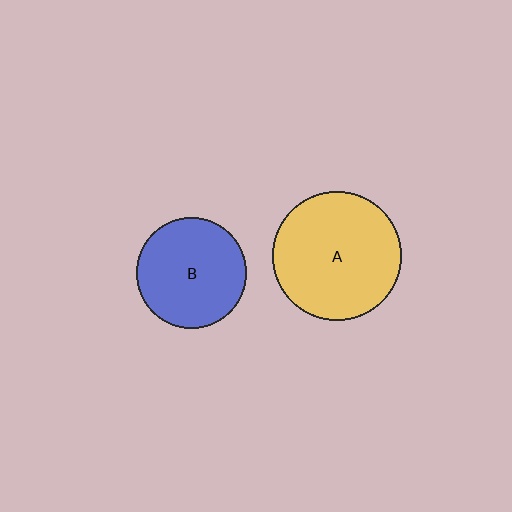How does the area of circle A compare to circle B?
Approximately 1.4 times.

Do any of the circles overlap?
No, none of the circles overlap.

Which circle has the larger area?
Circle A (yellow).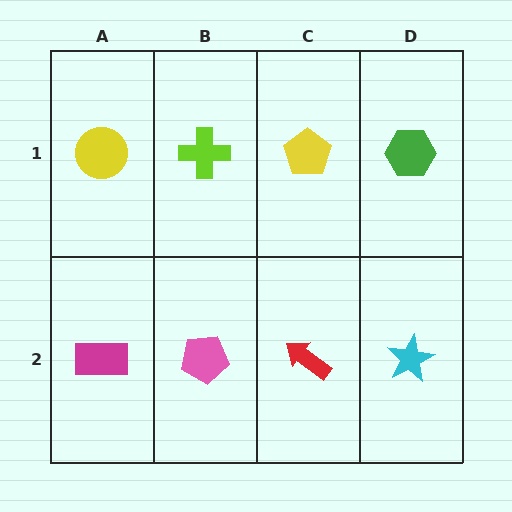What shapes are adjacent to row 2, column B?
A lime cross (row 1, column B), a magenta rectangle (row 2, column A), a red arrow (row 2, column C).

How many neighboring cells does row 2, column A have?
2.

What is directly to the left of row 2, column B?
A magenta rectangle.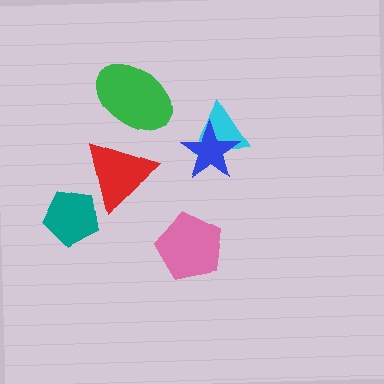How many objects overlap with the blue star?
1 object overlaps with the blue star.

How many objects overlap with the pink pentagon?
0 objects overlap with the pink pentagon.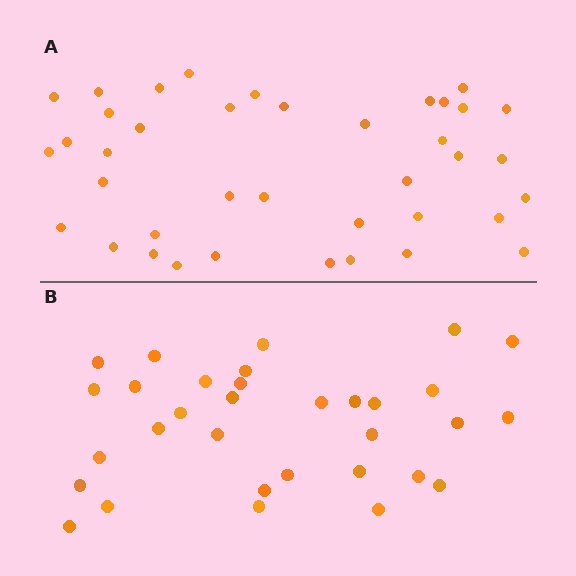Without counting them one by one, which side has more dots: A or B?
Region A (the top region) has more dots.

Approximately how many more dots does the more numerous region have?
Region A has roughly 8 or so more dots than region B.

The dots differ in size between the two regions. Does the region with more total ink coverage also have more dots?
No. Region B has more total ink coverage because its dots are larger, but region A actually contains more individual dots. Total area can be misleading — the number of items is what matters here.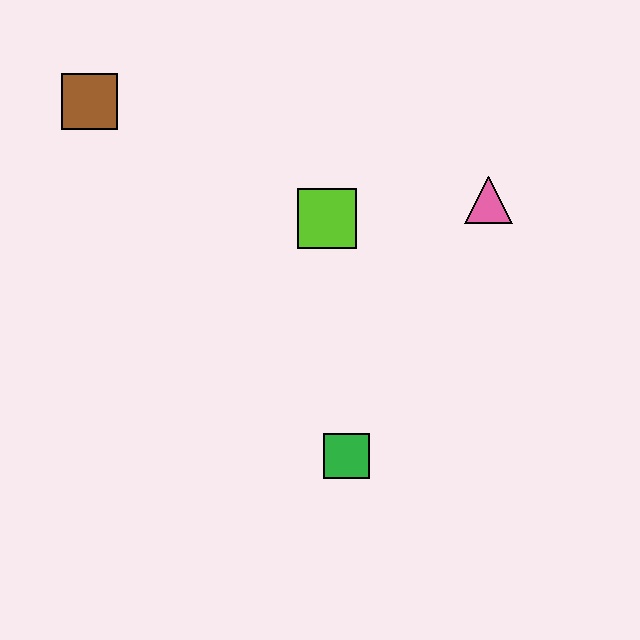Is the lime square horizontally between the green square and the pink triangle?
No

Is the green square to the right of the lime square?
Yes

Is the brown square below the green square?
No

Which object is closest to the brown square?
The lime square is closest to the brown square.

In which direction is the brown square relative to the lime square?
The brown square is to the left of the lime square.